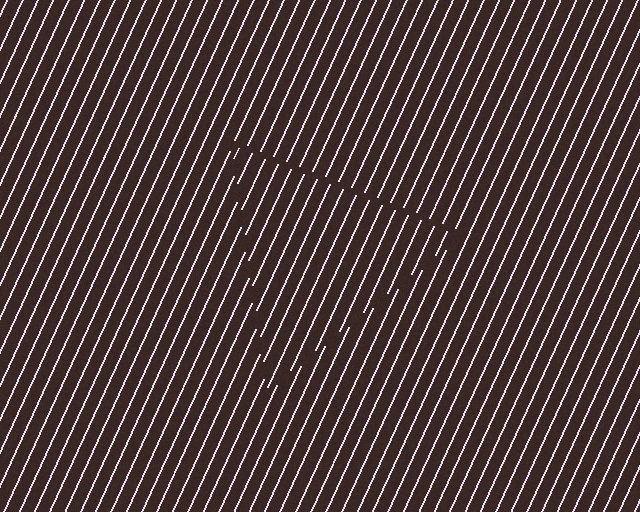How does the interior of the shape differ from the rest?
The interior of the shape contains the same grating, shifted by half a period — the contour is defined by the phase discontinuity where line-ends from the inner and outer gratings abut.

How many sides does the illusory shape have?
3 sides — the line-ends trace a triangle.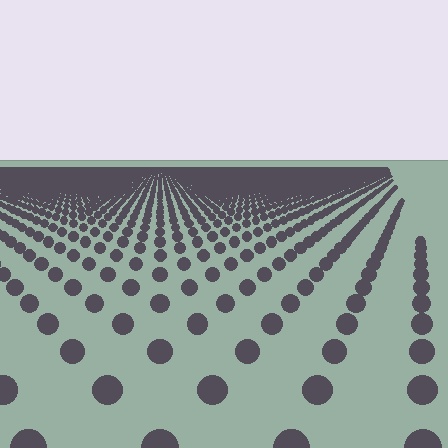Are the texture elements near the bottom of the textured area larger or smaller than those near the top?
Larger. Near the bottom, elements are closer to the viewer and appear at a bigger on-screen size.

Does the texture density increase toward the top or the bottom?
Density increases toward the top.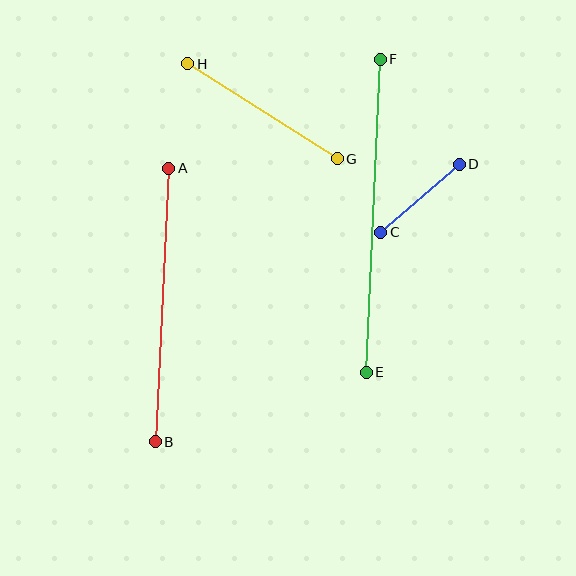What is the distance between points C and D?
The distance is approximately 104 pixels.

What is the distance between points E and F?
The distance is approximately 313 pixels.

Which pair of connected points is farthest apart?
Points E and F are farthest apart.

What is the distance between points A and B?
The distance is approximately 274 pixels.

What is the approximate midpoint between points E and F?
The midpoint is at approximately (373, 216) pixels.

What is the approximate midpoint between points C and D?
The midpoint is at approximately (420, 198) pixels.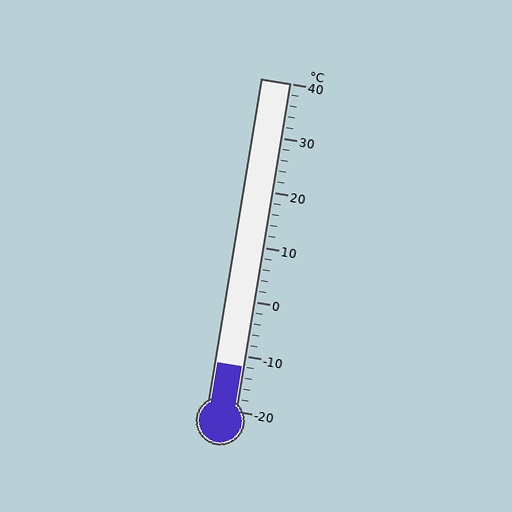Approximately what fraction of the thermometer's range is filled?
The thermometer is filled to approximately 15% of its range.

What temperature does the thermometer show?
The thermometer shows approximately -12°C.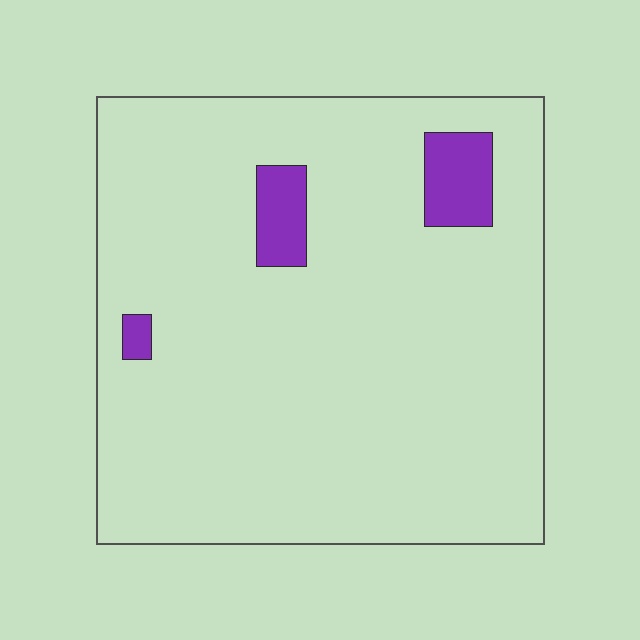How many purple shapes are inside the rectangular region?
3.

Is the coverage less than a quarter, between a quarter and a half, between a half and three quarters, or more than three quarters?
Less than a quarter.